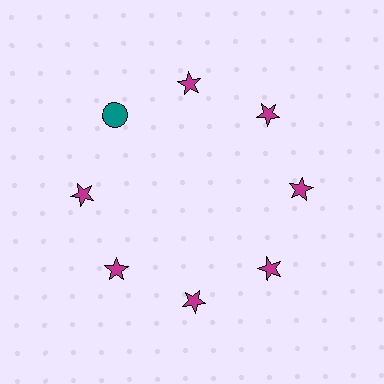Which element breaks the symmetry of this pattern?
The teal circle at roughly the 10 o'clock position breaks the symmetry. All other shapes are magenta stars.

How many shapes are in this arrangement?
There are 8 shapes arranged in a ring pattern.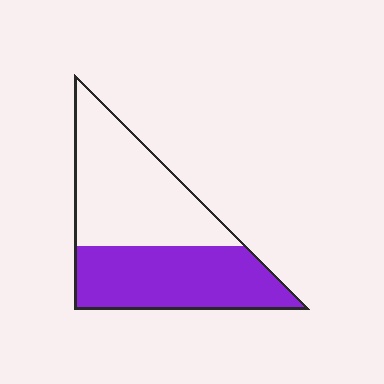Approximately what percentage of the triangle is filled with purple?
Approximately 45%.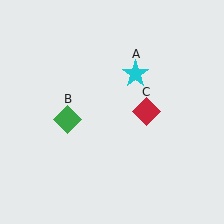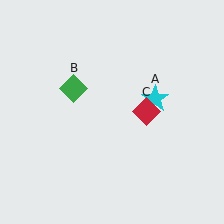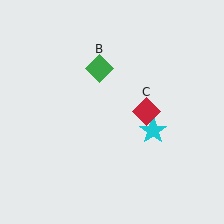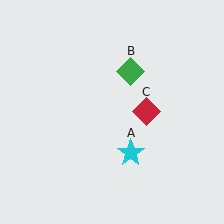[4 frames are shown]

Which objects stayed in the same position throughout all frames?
Red diamond (object C) remained stationary.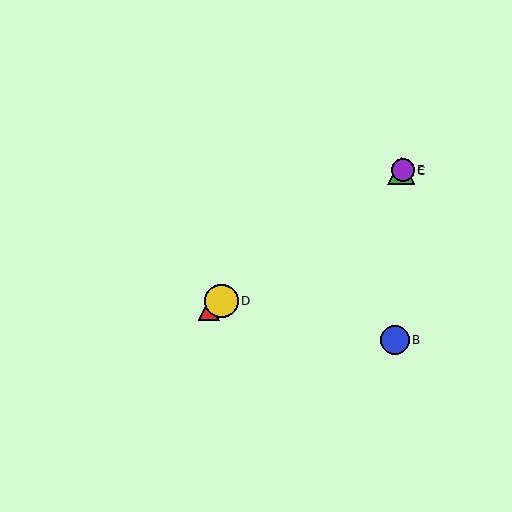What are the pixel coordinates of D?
Object D is at (221, 301).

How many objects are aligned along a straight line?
4 objects (A, C, D, E) are aligned along a straight line.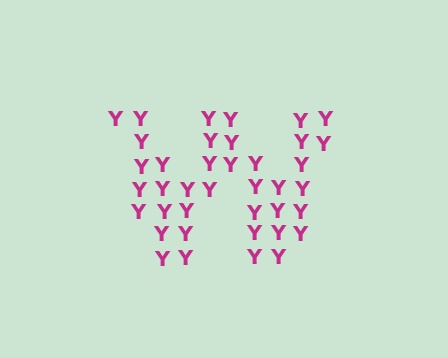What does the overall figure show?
The overall figure shows the letter W.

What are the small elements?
The small elements are letter Y's.